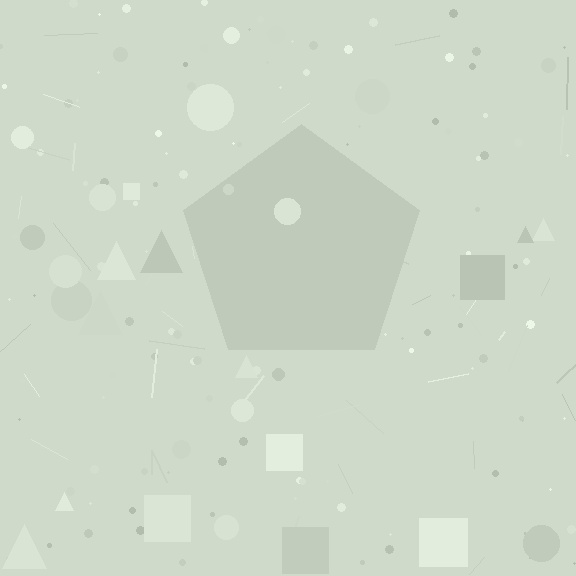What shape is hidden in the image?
A pentagon is hidden in the image.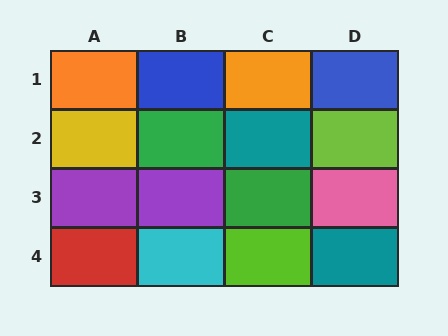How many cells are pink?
1 cell is pink.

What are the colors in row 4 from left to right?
Red, cyan, lime, teal.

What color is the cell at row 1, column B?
Blue.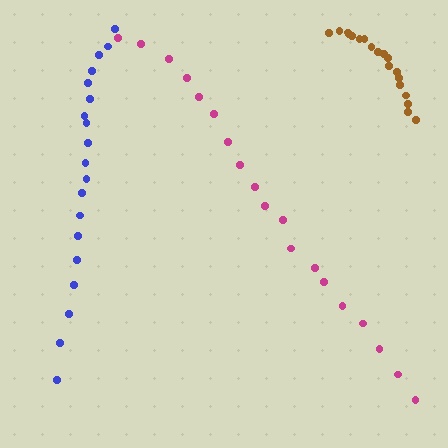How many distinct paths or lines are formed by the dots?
There are 3 distinct paths.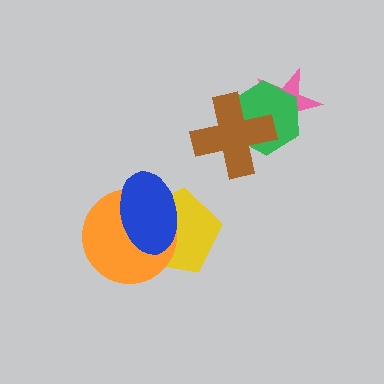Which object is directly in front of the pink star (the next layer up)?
The green hexagon is directly in front of the pink star.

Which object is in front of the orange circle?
The blue ellipse is in front of the orange circle.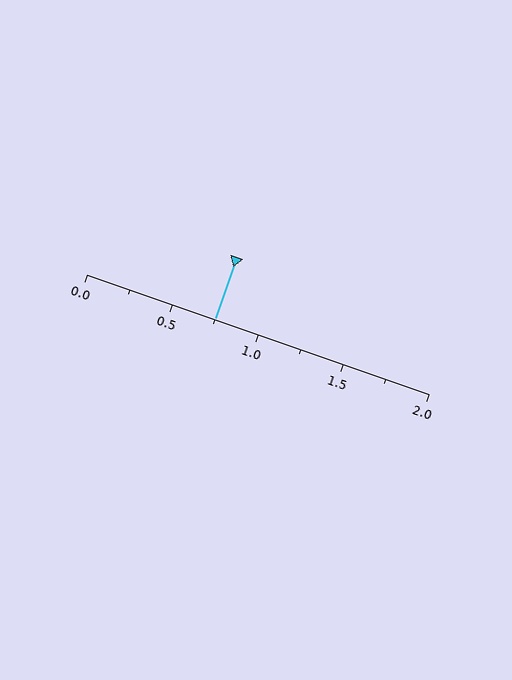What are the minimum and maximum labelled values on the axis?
The axis runs from 0.0 to 2.0.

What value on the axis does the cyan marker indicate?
The marker indicates approximately 0.75.